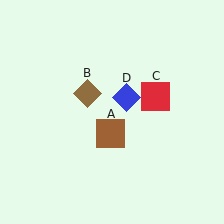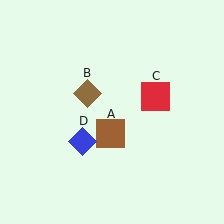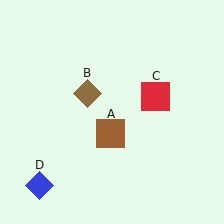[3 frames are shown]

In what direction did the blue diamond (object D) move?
The blue diamond (object D) moved down and to the left.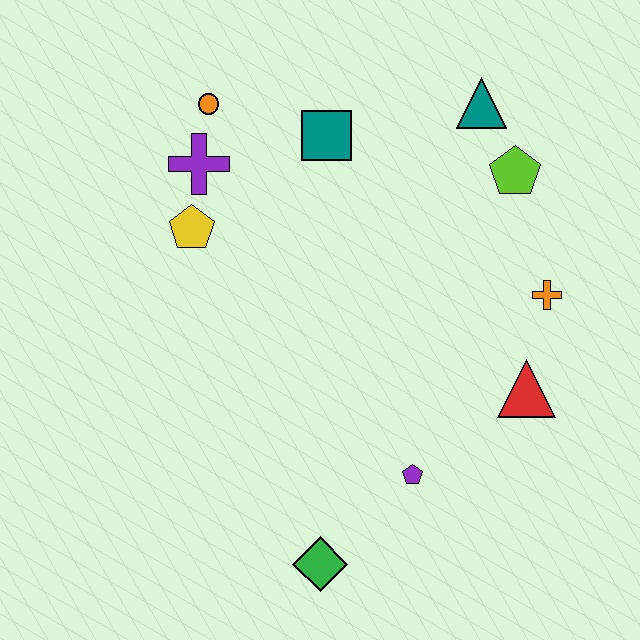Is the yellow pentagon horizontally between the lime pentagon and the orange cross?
No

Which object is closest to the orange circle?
The purple cross is closest to the orange circle.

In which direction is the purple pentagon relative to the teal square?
The purple pentagon is below the teal square.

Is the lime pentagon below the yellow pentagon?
No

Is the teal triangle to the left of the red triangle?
Yes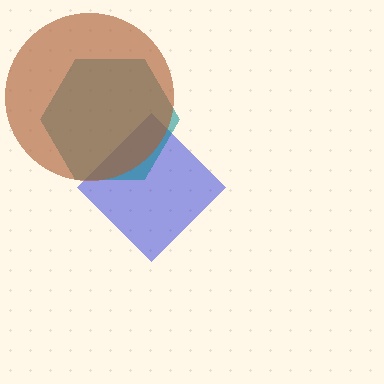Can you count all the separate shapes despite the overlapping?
Yes, there are 3 separate shapes.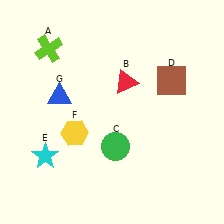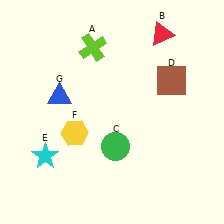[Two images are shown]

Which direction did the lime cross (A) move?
The lime cross (A) moved right.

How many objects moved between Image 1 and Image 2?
2 objects moved between the two images.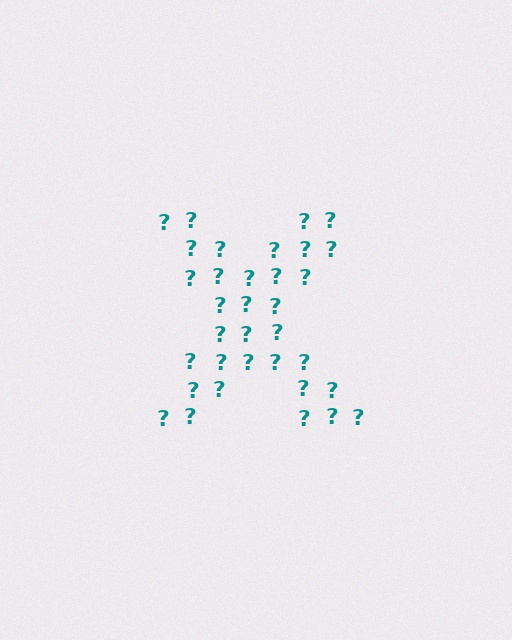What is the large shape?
The large shape is the letter X.